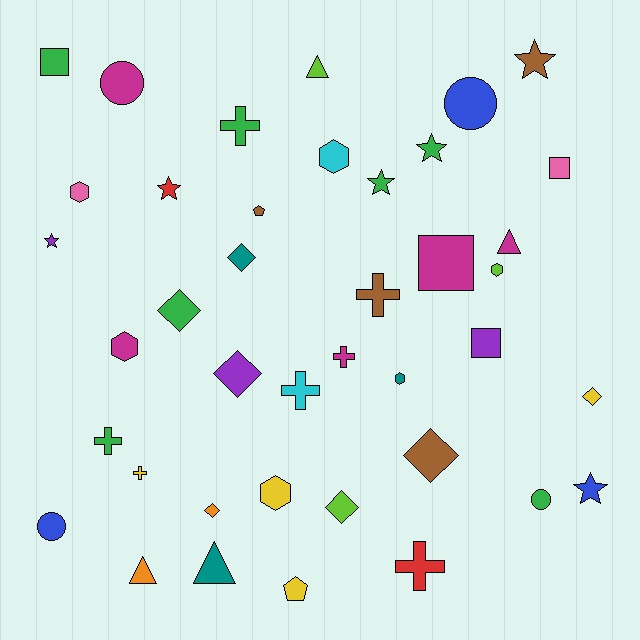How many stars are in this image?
There are 6 stars.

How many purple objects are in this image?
There are 3 purple objects.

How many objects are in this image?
There are 40 objects.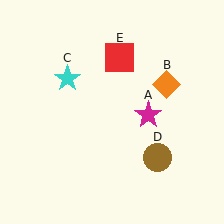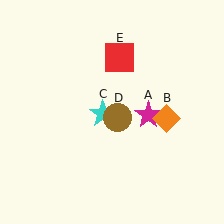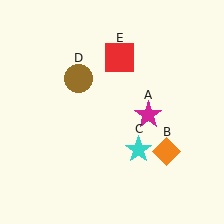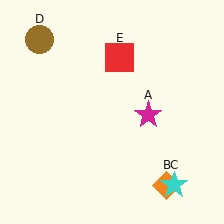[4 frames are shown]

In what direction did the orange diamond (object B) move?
The orange diamond (object B) moved down.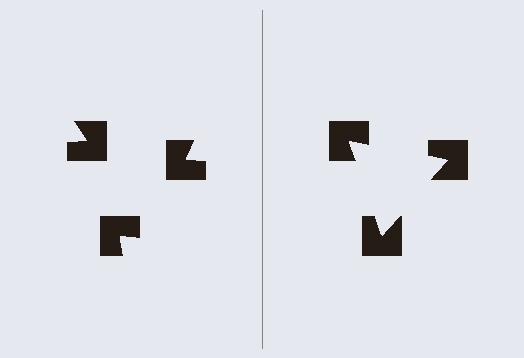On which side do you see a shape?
An illusory triangle appears on the right side. On the left side the wedge cuts are rotated, so no coherent shape forms.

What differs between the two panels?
The notched squares are positioned identically on both sides; only the wedge orientations differ. On the right they align to a triangle; on the left they are misaligned.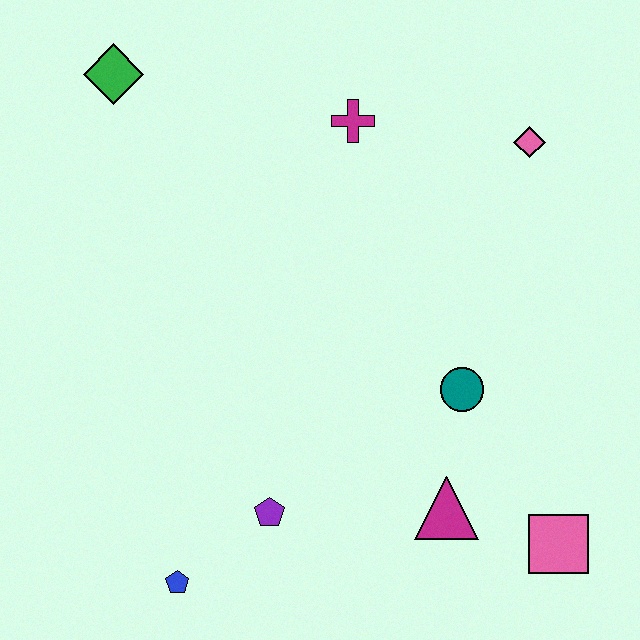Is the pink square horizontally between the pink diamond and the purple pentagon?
No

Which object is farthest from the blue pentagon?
The pink diamond is farthest from the blue pentagon.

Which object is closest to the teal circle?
The magenta triangle is closest to the teal circle.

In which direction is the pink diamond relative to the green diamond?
The pink diamond is to the right of the green diamond.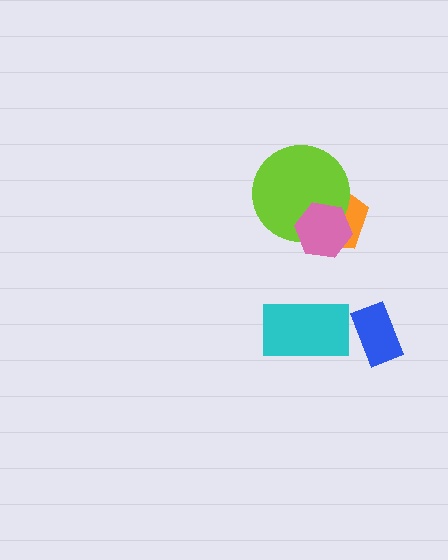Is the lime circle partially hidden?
Yes, it is partially covered by another shape.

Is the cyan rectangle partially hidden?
No, no other shape covers it.